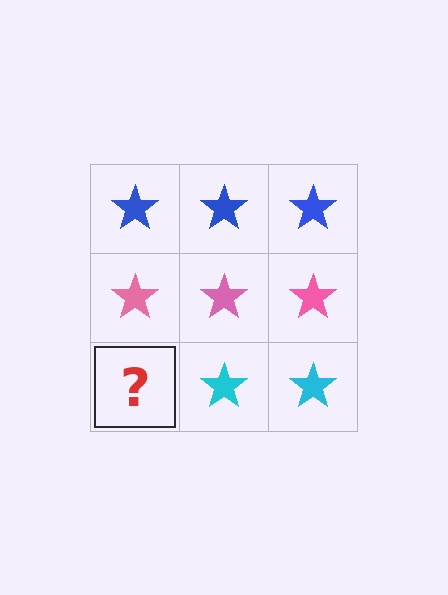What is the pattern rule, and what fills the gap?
The rule is that each row has a consistent color. The gap should be filled with a cyan star.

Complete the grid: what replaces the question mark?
The question mark should be replaced with a cyan star.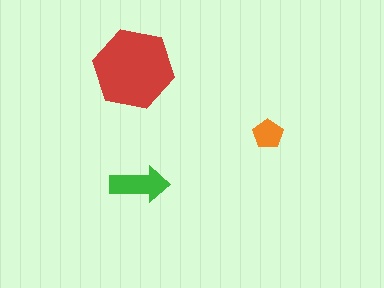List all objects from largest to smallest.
The red hexagon, the green arrow, the orange pentagon.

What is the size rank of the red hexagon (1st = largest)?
1st.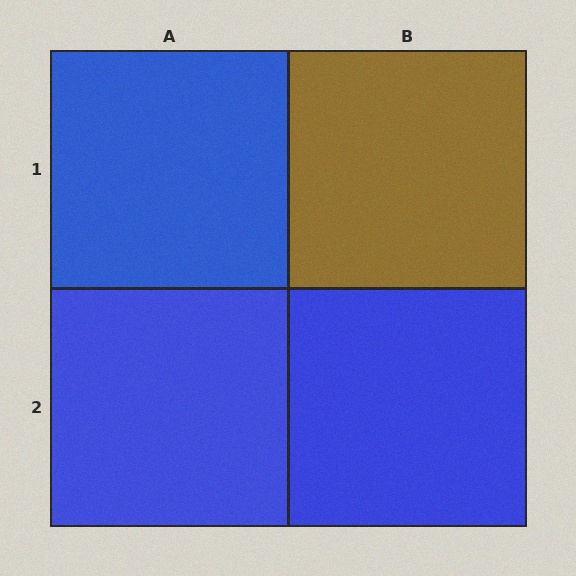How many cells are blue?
3 cells are blue.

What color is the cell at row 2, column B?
Blue.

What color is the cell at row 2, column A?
Blue.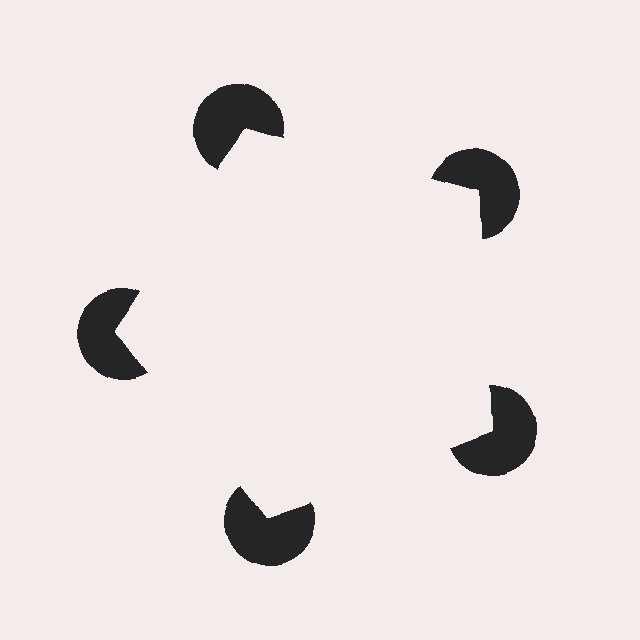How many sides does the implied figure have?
5 sides.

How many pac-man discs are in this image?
There are 5 — one at each vertex of the illusory pentagon.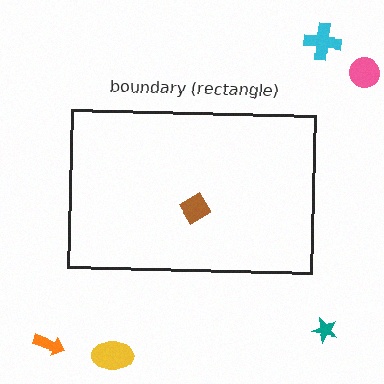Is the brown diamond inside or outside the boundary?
Inside.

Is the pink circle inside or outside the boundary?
Outside.